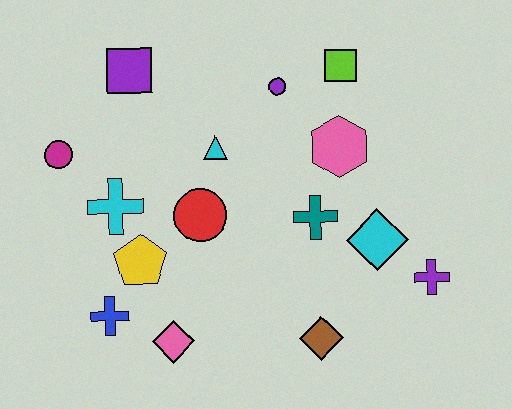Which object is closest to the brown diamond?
The cyan diamond is closest to the brown diamond.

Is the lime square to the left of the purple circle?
No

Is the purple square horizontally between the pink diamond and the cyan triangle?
No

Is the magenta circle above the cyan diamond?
Yes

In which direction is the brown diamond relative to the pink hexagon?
The brown diamond is below the pink hexagon.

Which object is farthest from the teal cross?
The magenta circle is farthest from the teal cross.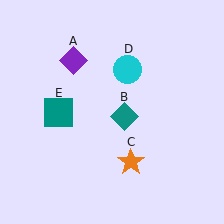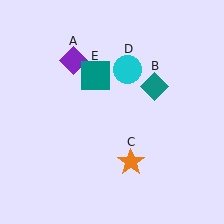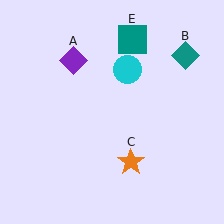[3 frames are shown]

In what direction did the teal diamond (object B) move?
The teal diamond (object B) moved up and to the right.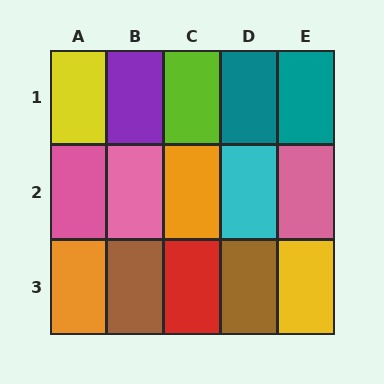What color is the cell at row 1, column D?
Teal.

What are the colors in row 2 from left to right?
Pink, pink, orange, cyan, pink.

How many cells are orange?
2 cells are orange.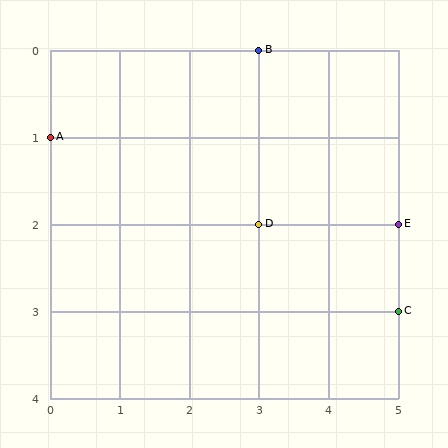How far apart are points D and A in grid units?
Points D and A are 3 columns and 1 row apart (about 3.2 grid units diagonally).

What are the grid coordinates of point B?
Point B is at grid coordinates (3, 0).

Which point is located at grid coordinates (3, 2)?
Point D is at (3, 2).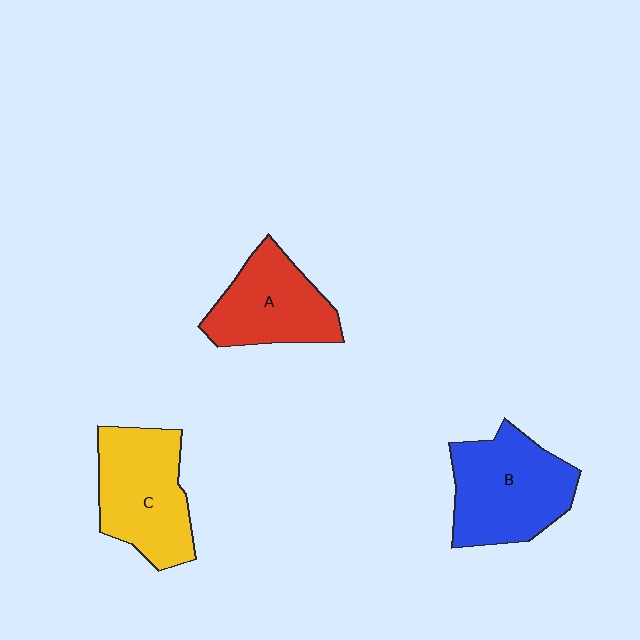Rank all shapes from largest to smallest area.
From largest to smallest: B (blue), C (yellow), A (red).